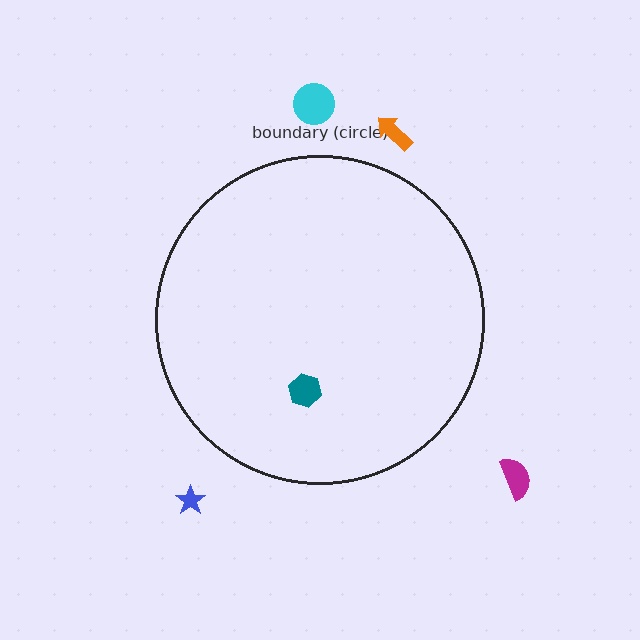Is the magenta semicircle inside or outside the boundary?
Outside.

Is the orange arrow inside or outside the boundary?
Outside.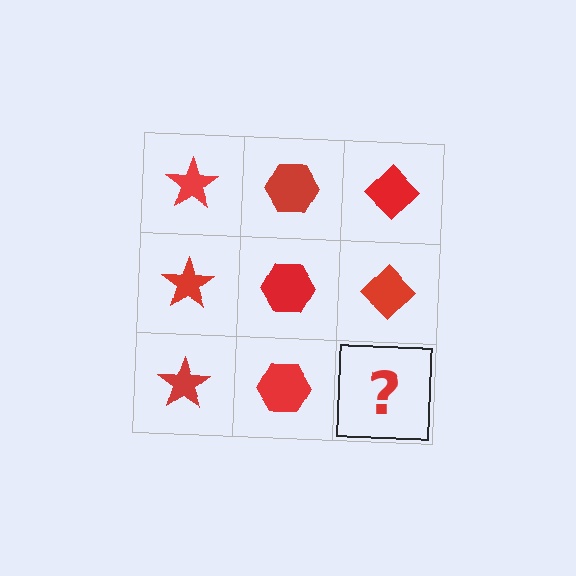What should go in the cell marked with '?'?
The missing cell should contain a red diamond.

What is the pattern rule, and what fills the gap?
The rule is that each column has a consistent shape. The gap should be filled with a red diamond.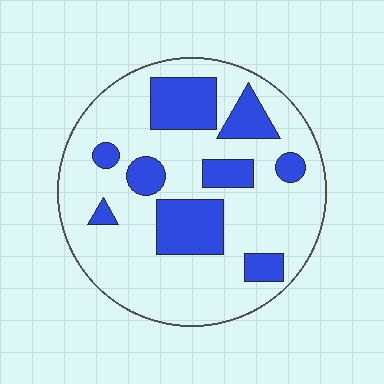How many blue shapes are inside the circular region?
9.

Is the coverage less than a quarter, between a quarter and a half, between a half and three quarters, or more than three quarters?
Between a quarter and a half.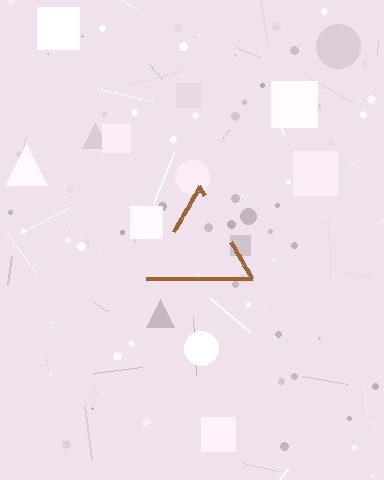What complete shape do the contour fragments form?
The contour fragments form a triangle.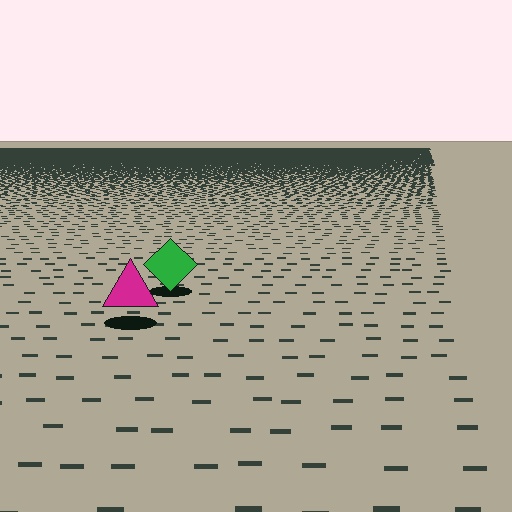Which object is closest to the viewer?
The magenta triangle is closest. The texture marks near it are larger and more spread out.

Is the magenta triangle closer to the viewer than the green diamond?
Yes. The magenta triangle is closer — you can tell from the texture gradient: the ground texture is coarser near it.